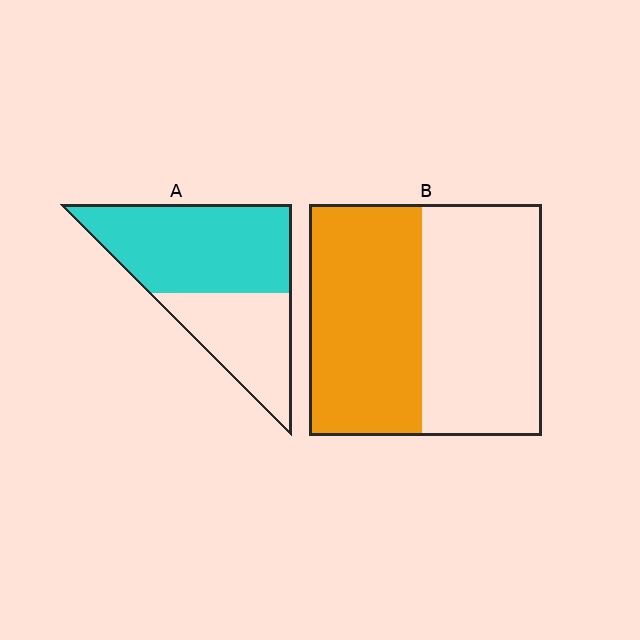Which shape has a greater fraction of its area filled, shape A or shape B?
Shape A.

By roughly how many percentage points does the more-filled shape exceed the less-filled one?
By roughly 15 percentage points (A over B).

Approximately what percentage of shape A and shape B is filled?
A is approximately 60% and B is approximately 50%.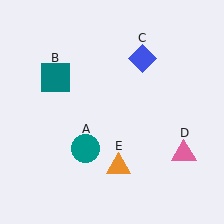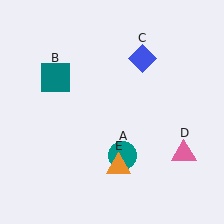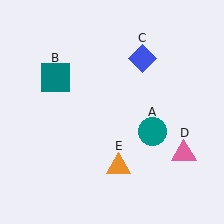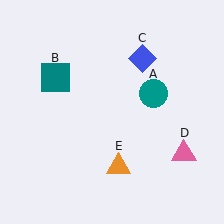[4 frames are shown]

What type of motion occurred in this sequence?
The teal circle (object A) rotated counterclockwise around the center of the scene.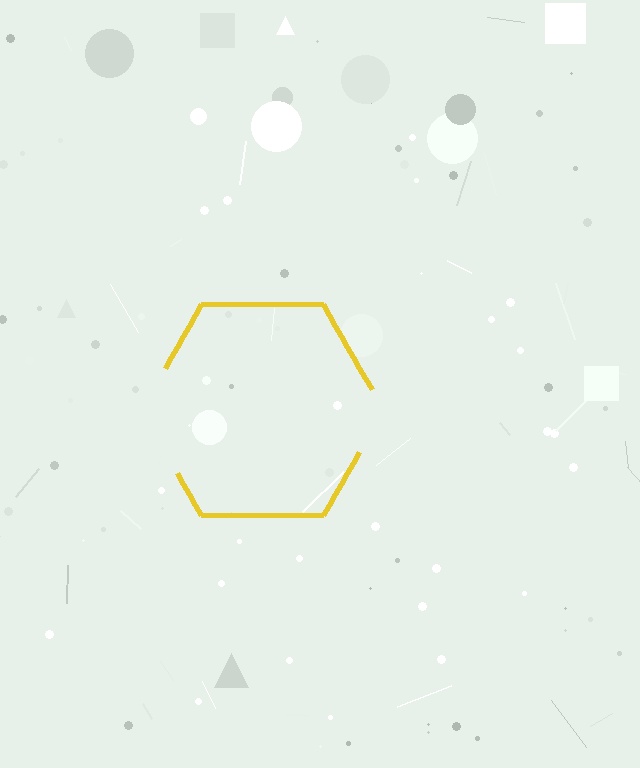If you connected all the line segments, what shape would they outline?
They would outline a hexagon.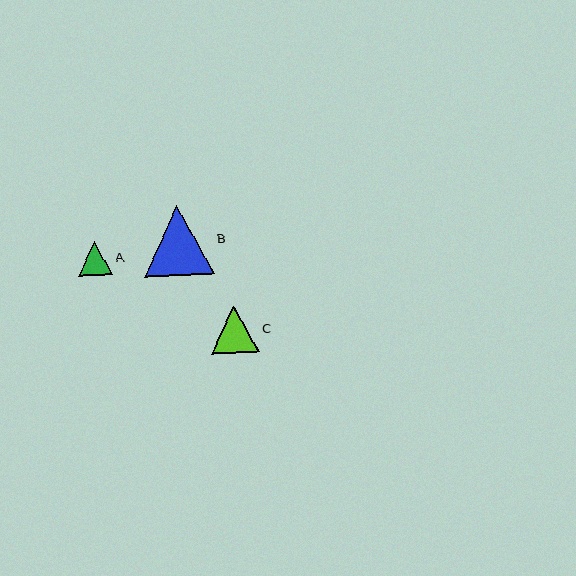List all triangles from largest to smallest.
From largest to smallest: B, C, A.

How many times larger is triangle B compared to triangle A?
Triangle B is approximately 2.0 times the size of triangle A.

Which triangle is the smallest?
Triangle A is the smallest with a size of approximately 35 pixels.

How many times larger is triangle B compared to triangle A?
Triangle B is approximately 2.0 times the size of triangle A.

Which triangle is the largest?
Triangle B is the largest with a size of approximately 70 pixels.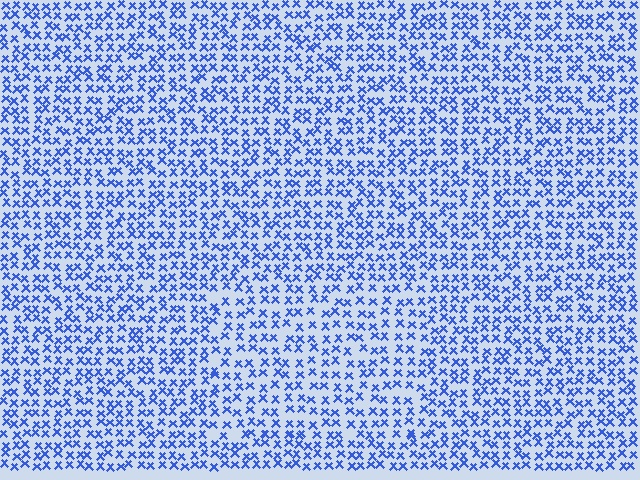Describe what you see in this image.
The image contains small blue elements arranged at two different densities. A rectangle-shaped region is visible where the elements are less densely packed than the surrounding area.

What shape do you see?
I see a rectangle.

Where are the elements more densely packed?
The elements are more densely packed outside the rectangle boundary.